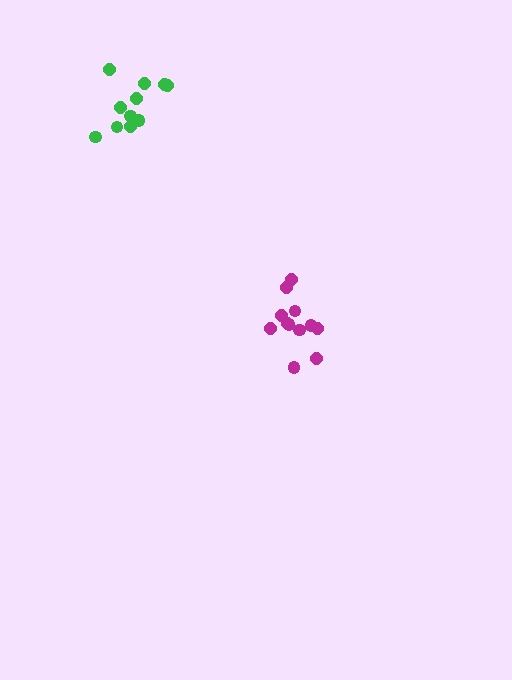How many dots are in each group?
Group 1: 11 dots, Group 2: 12 dots (23 total).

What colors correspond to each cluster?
The clusters are colored: green, magenta.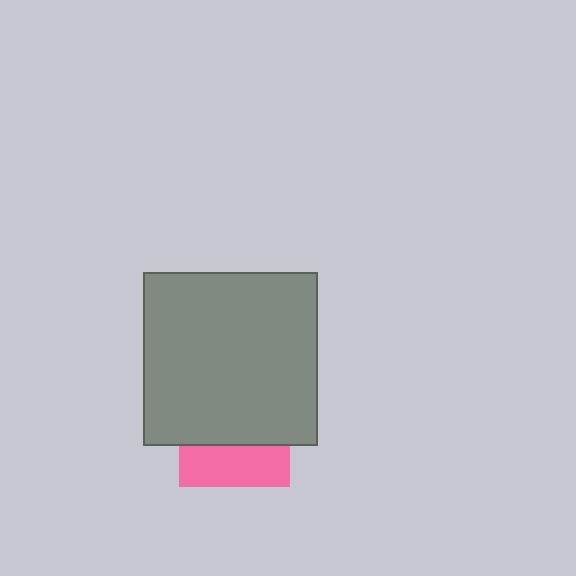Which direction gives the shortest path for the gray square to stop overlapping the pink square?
Moving up gives the shortest separation.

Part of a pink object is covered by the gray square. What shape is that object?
It is a square.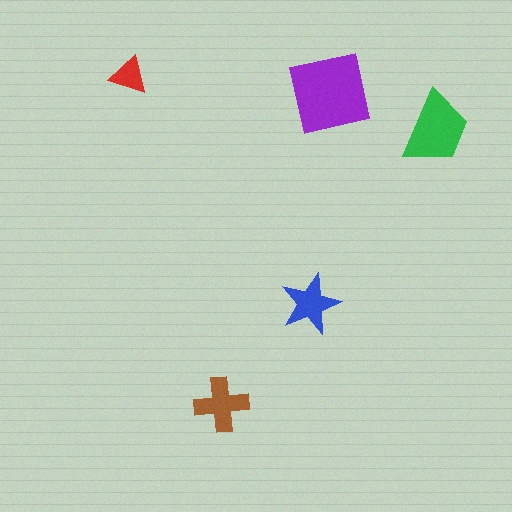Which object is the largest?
The purple square.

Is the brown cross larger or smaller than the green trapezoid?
Smaller.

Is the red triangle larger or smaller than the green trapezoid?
Smaller.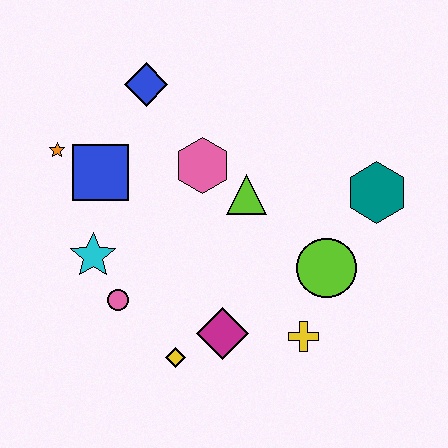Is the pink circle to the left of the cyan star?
No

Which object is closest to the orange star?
The blue square is closest to the orange star.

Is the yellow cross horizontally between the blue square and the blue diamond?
No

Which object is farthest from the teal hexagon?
The orange star is farthest from the teal hexagon.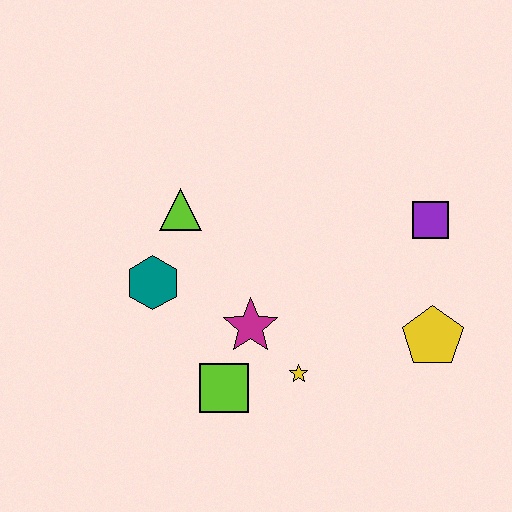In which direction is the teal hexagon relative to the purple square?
The teal hexagon is to the left of the purple square.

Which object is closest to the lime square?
The magenta star is closest to the lime square.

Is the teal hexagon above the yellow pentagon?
Yes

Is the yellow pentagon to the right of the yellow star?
Yes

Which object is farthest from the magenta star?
The purple square is farthest from the magenta star.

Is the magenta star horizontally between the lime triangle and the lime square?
No